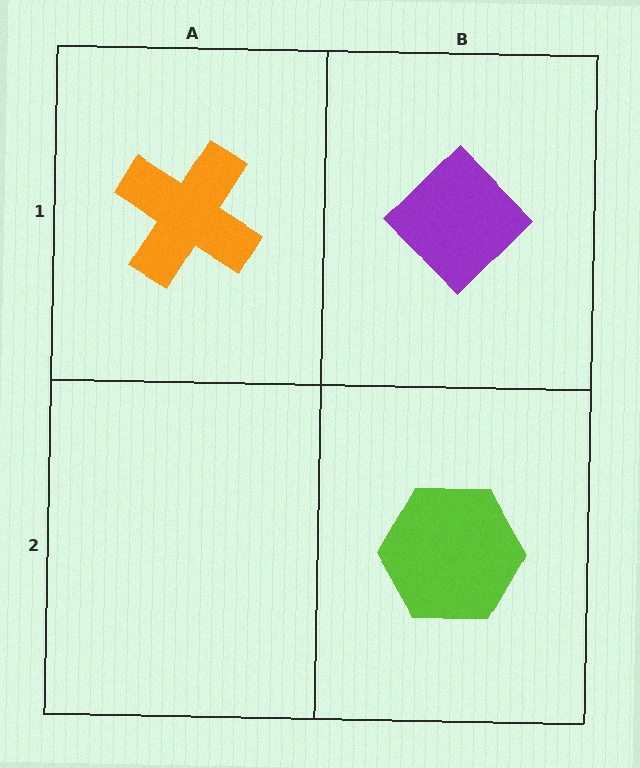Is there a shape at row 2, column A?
No, that cell is empty.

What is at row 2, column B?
A lime hexagon.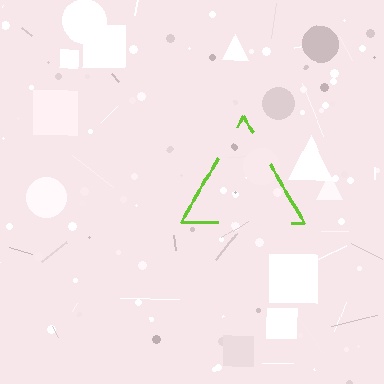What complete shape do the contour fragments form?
The contour fragments form a triangle.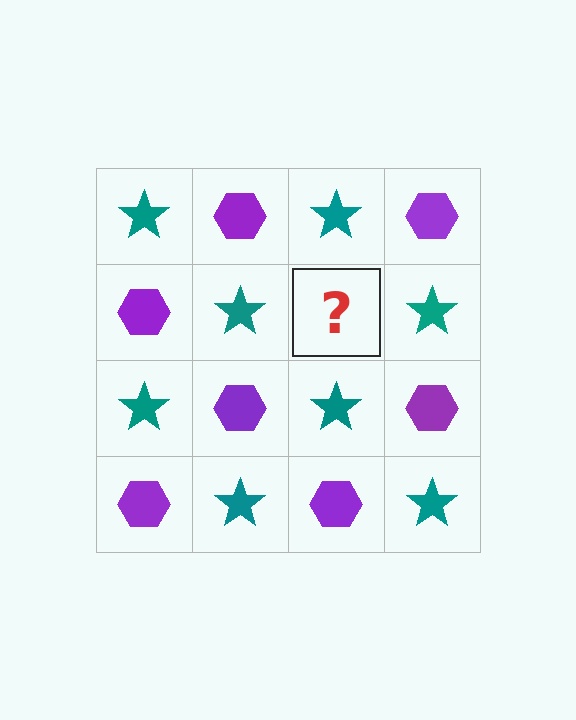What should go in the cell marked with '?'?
The missing cell should contain a purple hexagon.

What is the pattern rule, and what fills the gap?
The rule is that it alternates teal star and purple hexagon in a checkerboard pattern. The gap should be filled with a purple hexagon.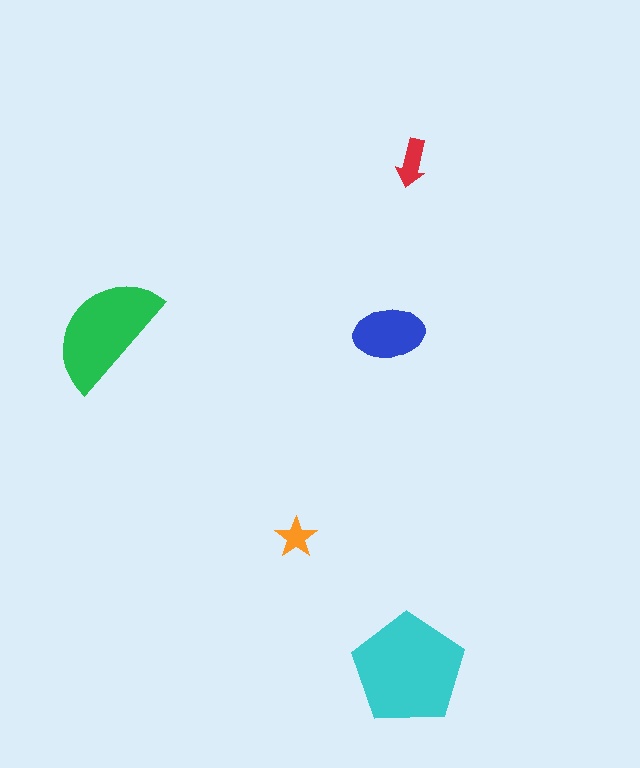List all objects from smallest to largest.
The orange star, the red arrow, the blue ellipse, the green semicircle, the cyan pentagon.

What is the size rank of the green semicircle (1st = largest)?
2nd.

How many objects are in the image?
There are 5 objects in the image.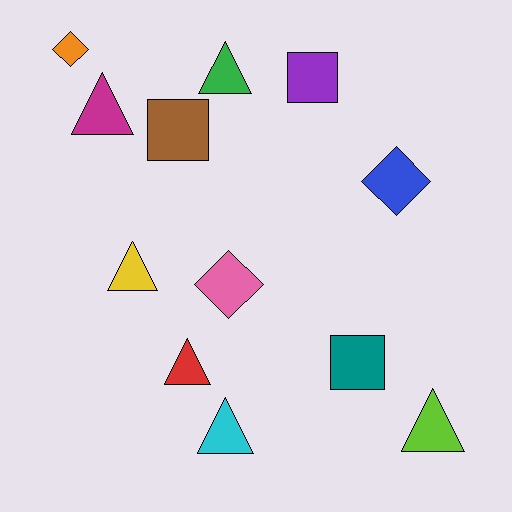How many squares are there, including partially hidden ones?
There are 3 squares.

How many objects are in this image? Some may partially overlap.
There are 12 objects.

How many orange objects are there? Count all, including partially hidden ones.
There is 1 orange object.